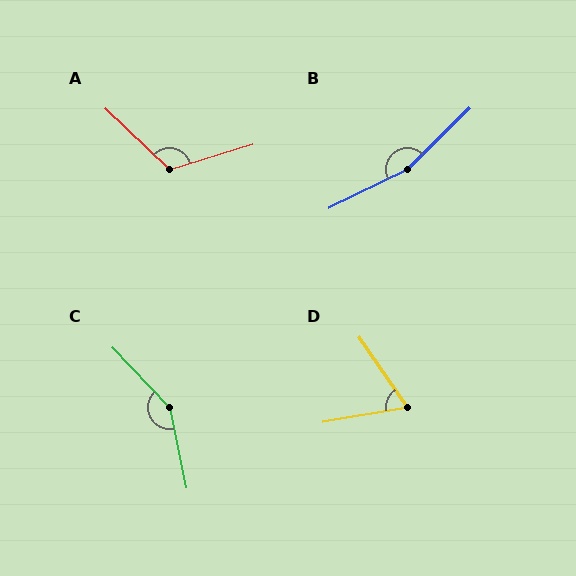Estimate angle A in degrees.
Approximately 119 degrees.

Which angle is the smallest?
D, at approximately 65 degrees.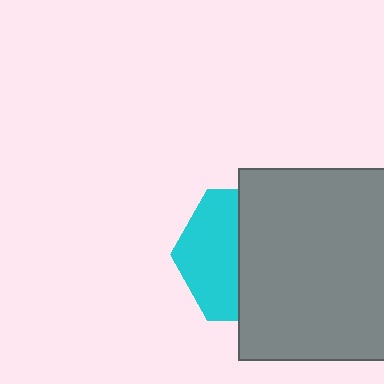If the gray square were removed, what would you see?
You would see the complete cyan hexagon.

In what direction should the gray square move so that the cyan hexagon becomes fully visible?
The gray square should move right. That is the shortest direction to clear the overlap and leave the cyan hexagon fully visible.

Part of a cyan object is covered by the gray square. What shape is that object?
It is a hexagon.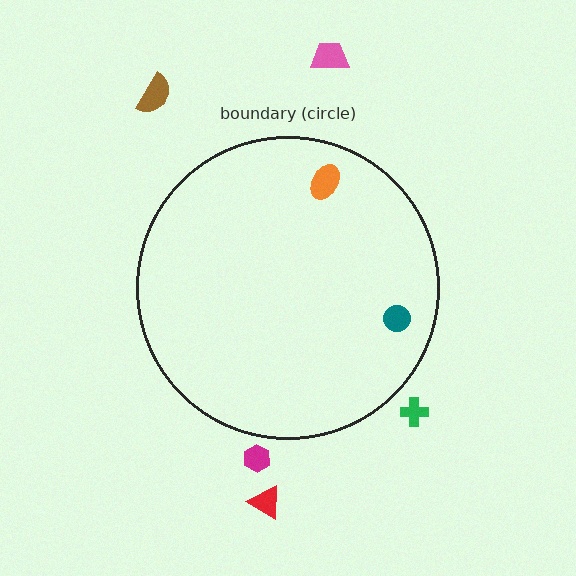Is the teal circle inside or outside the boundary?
Inside.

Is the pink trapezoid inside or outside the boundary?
Outside.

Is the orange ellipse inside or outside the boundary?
Inside.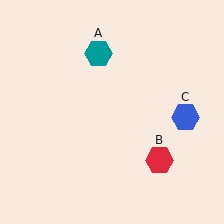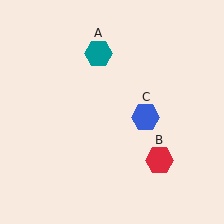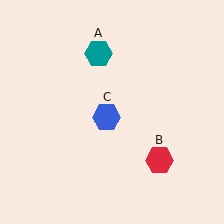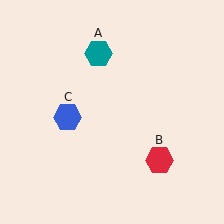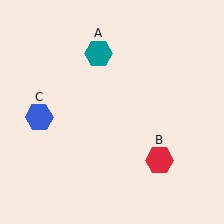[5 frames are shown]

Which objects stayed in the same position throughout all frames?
Teal hexagon (object A) and red hexagon (object B) remained stationary.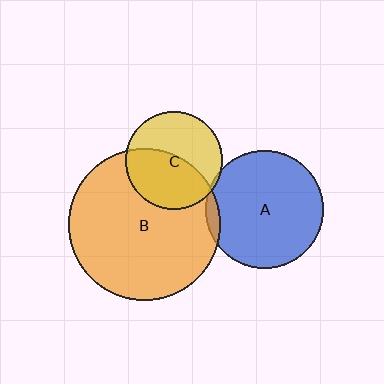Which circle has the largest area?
Circle B (orange).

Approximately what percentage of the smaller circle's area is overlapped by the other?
Approximately 50%.